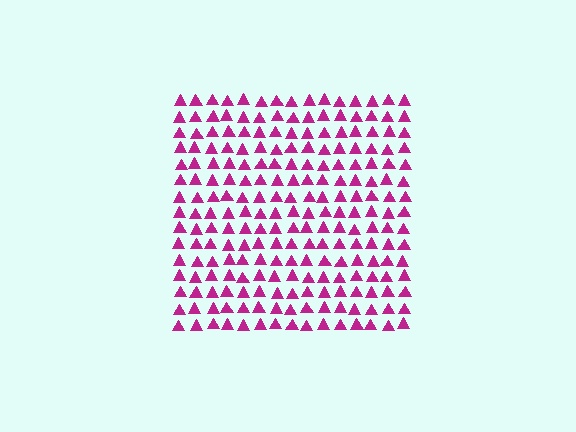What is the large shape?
The large shape is a square.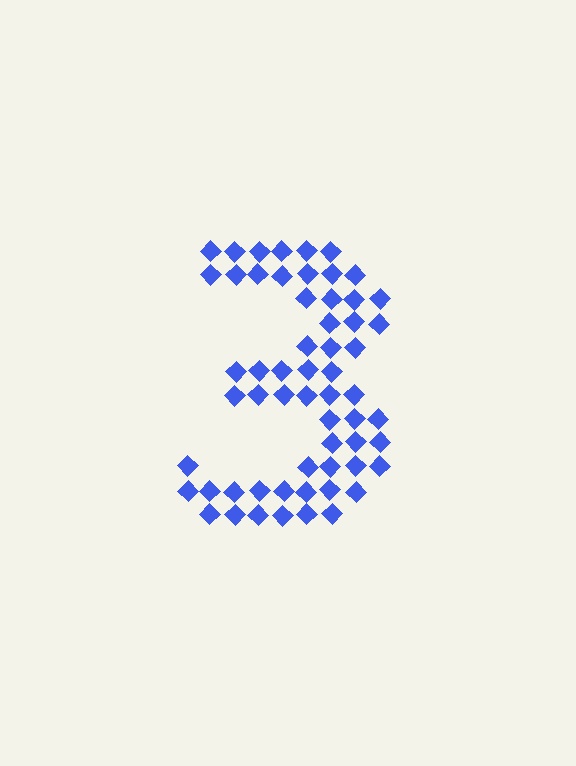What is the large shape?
The large shape is the digit 3.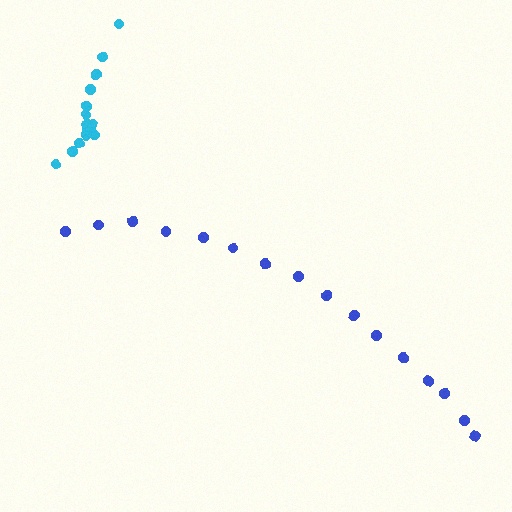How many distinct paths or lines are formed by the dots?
There are 2 distinct paths.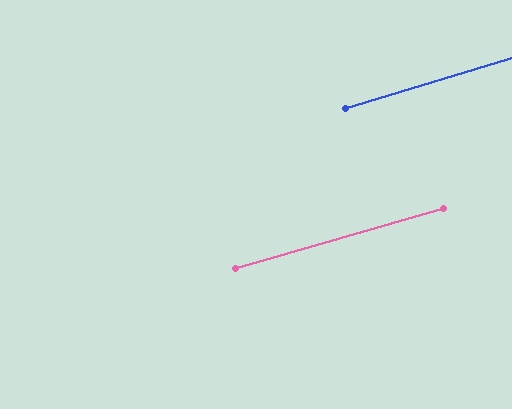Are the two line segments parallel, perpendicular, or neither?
Parallel — their directions differ by only 0.8°.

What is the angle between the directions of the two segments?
Approximately 1 degree.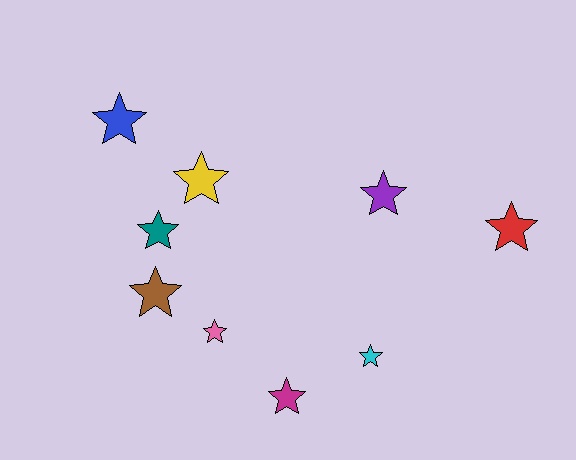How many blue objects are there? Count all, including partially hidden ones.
There is 1 blue object.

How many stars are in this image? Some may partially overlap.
There are 9 stars.